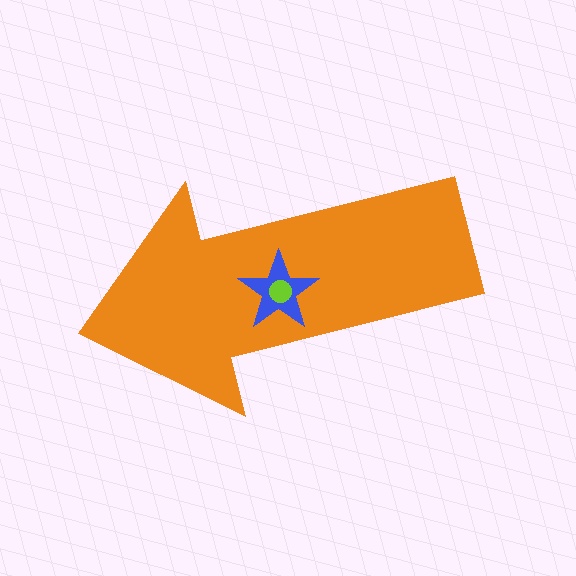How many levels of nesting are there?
3.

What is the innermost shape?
The lime circle.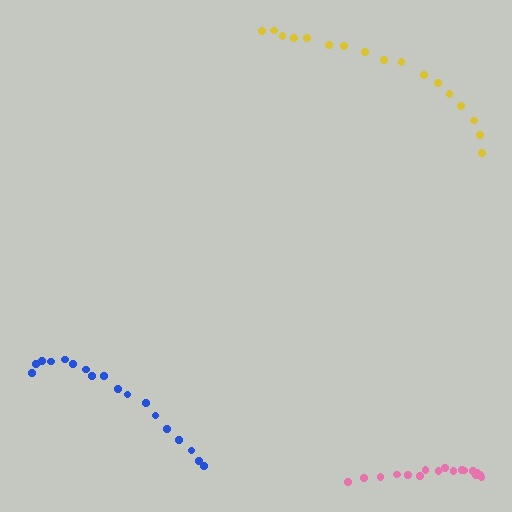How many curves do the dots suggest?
There are 3 distinct paths.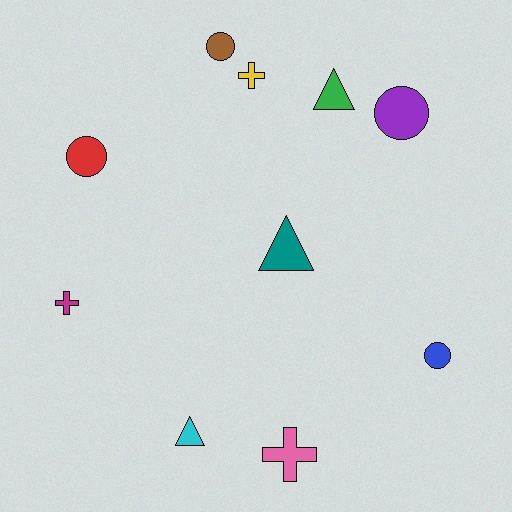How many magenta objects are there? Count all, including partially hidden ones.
There is 1 magenta object.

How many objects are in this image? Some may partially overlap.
There are 10 objects.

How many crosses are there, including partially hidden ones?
There are 3 crosses.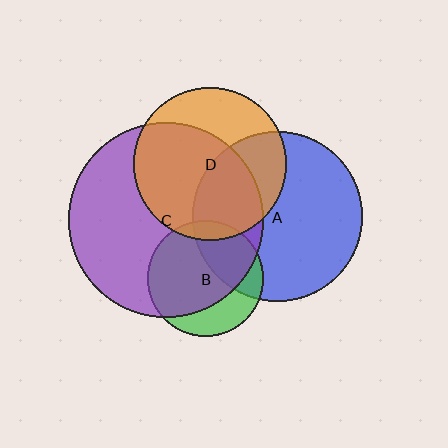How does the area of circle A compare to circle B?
Approximately 2.2 times.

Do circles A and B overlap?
Yes.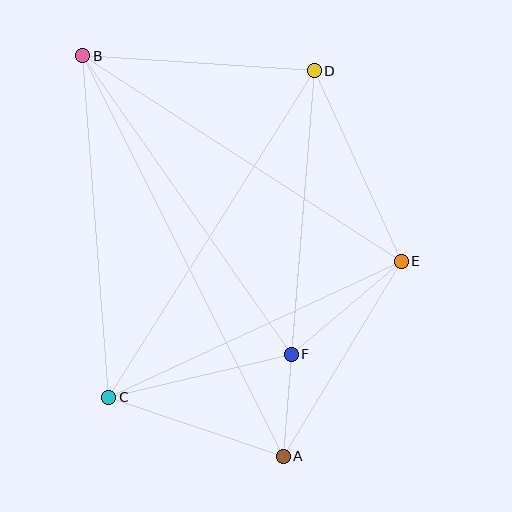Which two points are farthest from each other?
Points A and B are farthest from each other.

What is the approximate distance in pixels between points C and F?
The distance between C and F is approximately 187 pixels.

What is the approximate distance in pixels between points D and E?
The distance between D and E is approximately 209 pixels.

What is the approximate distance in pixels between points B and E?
The distance between B and E is approximately 379 pixels.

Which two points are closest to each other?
Points A and F are closest to each other.